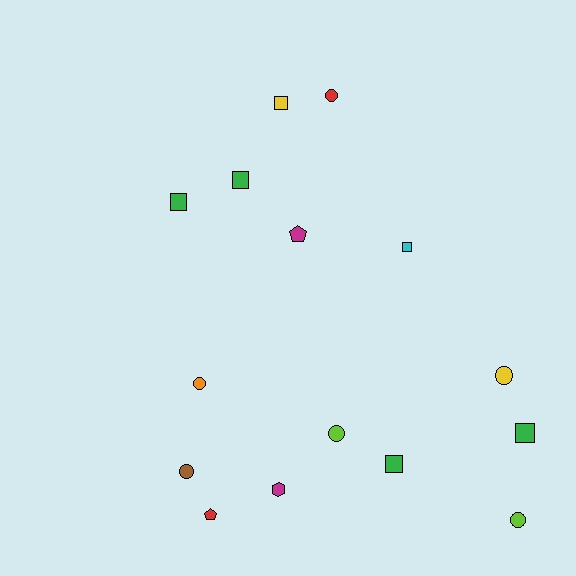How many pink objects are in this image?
There are no pink objects.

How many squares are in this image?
There are 6 squares.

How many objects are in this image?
There are 15 objects.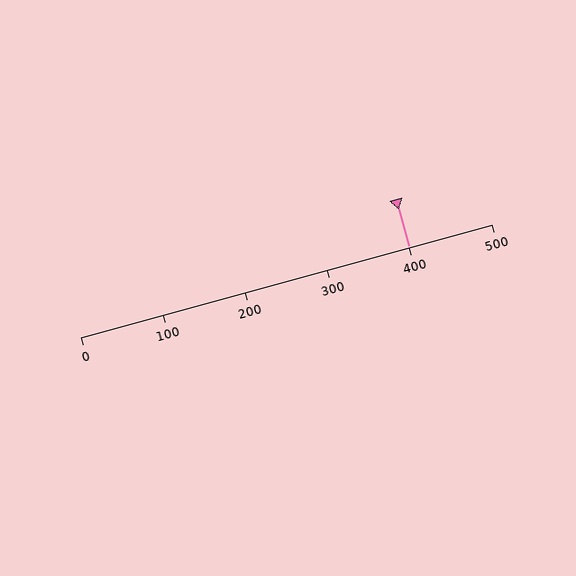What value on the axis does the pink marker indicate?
The marker indicates approximately 400.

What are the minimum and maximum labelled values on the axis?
The axis runs from 0 to 500.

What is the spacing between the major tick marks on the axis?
The major ticks are spaced 100 apart.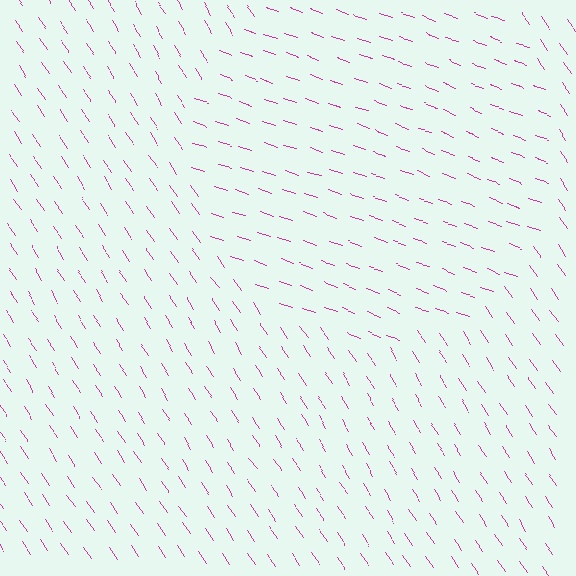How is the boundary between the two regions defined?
The boundary is defined purely by a change in line orientation (approximately 37 degrees difference). All lines are the same color and thickness.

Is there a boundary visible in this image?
Yes, there is a texture boundary formed by a change in line orientation.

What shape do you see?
I see a circle.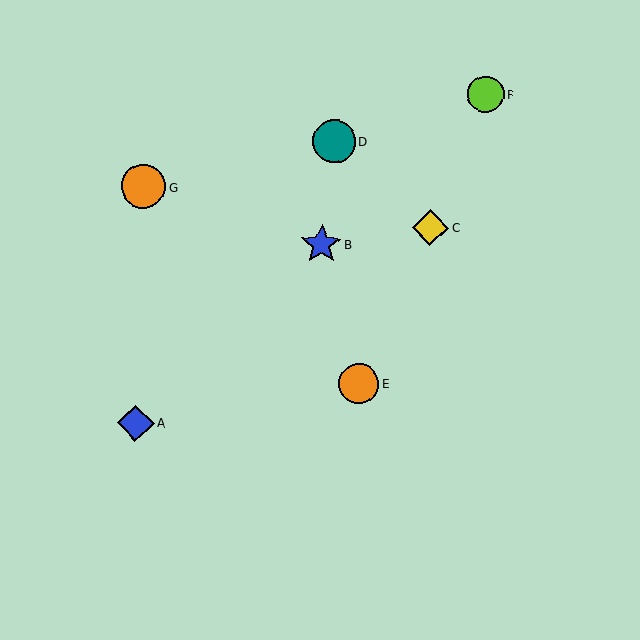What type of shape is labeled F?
Shape F is a lime circle.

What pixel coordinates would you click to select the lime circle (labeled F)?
Click at (485, 94) to select the lime circle F.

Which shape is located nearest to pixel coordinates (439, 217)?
The yellow diamond (labeled C) at (430, 228) is nearest to that location.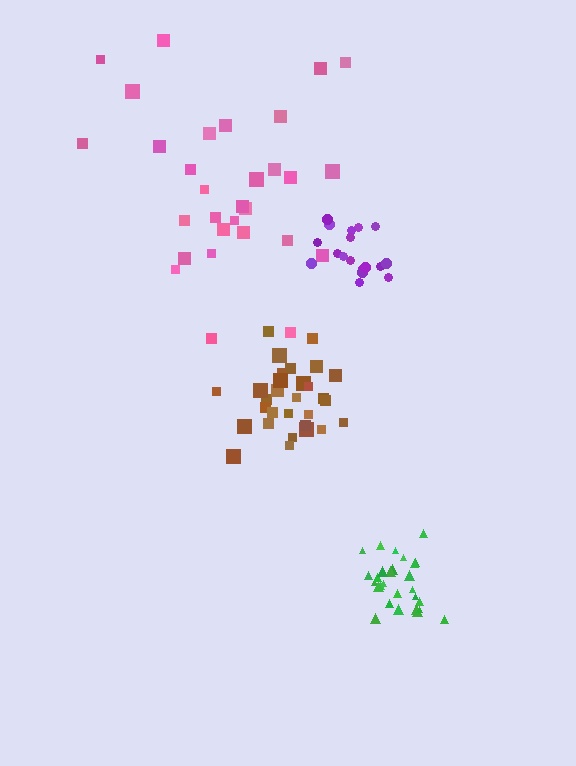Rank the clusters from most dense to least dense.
green, brown, purple, pink.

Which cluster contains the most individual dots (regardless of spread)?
Pink (32).